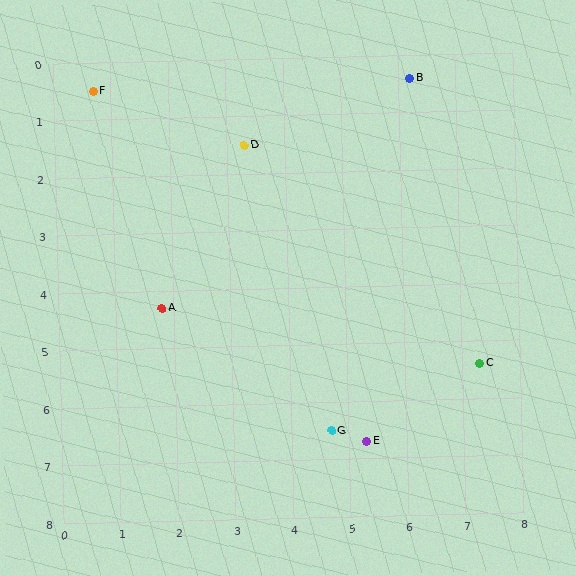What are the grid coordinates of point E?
Point E is at approximately (5.3, 6.7).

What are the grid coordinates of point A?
Point A is at approximately (1.8, 4.3).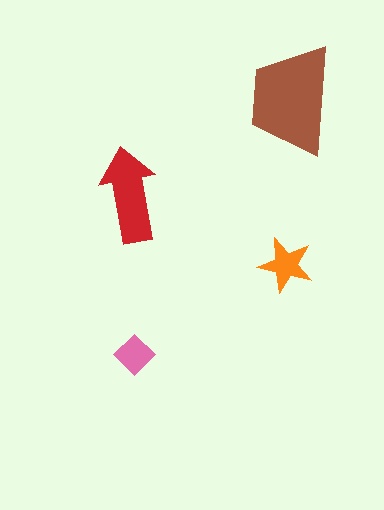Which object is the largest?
The brown trapezoid.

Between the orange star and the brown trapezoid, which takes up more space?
The brown trapezoid.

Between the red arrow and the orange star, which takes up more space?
The red arrow.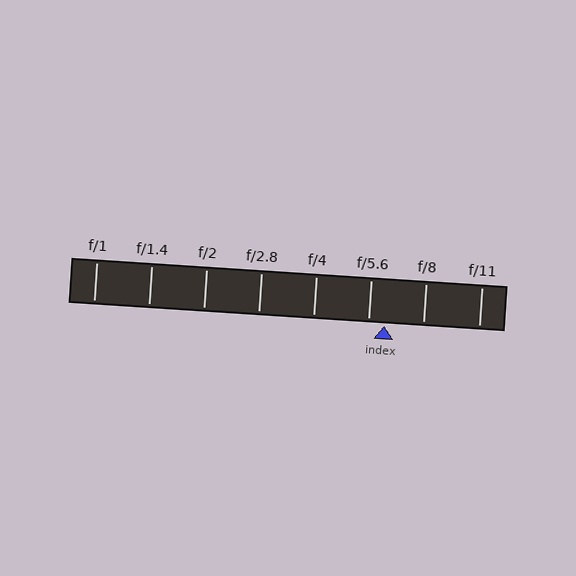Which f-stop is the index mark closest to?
The index mark is closest to f/5.6.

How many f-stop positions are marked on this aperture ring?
There are 8 f-stop positions marked.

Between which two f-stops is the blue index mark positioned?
The index mark is between f/5.6 and f/8.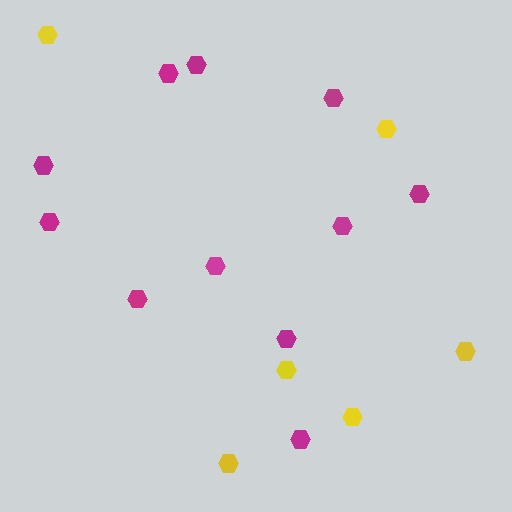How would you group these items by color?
There are 2 groups: one group of yellow hexagons (6) and one group of magenta hexagons (11).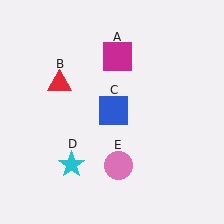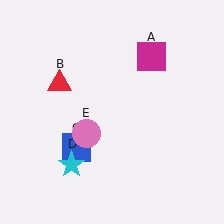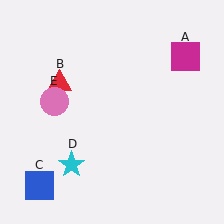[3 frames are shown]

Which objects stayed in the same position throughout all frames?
Red triangle (object B) and cyan star (object D) remained stationary.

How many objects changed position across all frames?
3 objects changed position: magenta square (object A), blue square (object C), pink circle (object E).